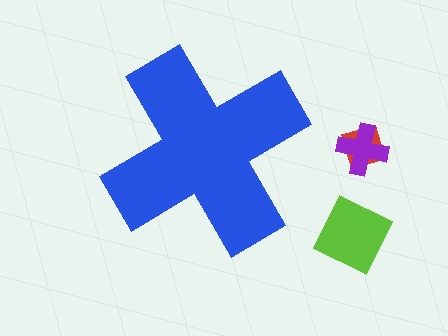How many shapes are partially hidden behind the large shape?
0 shapes are partially hidden.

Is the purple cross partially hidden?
No, the purple cross is fully visible.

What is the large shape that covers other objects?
A blue cross.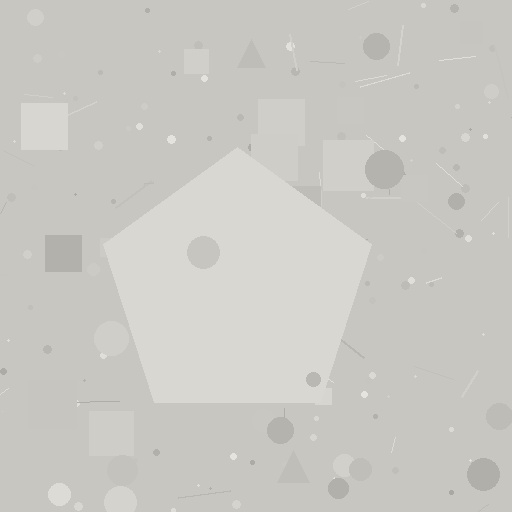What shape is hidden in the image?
A pentagon is hidden in the image.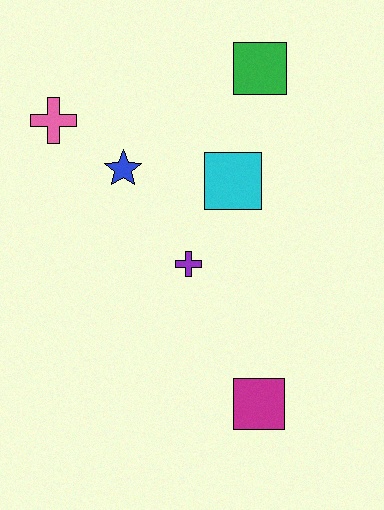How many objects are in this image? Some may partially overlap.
There are 6 objects.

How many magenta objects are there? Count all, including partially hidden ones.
There is 1 magenta object.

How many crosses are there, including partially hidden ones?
There are 2 crosses.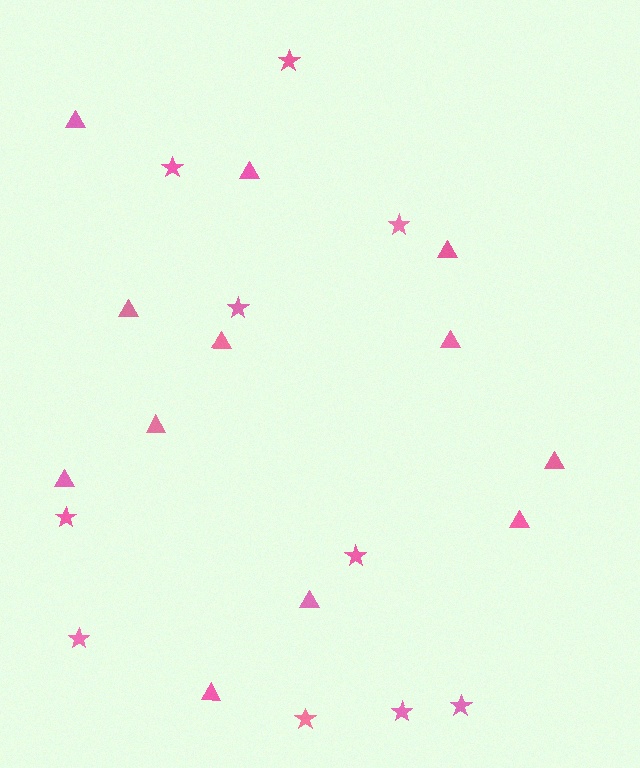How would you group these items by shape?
There are 2 groups: one group of triangles (12) and one group of stars (10).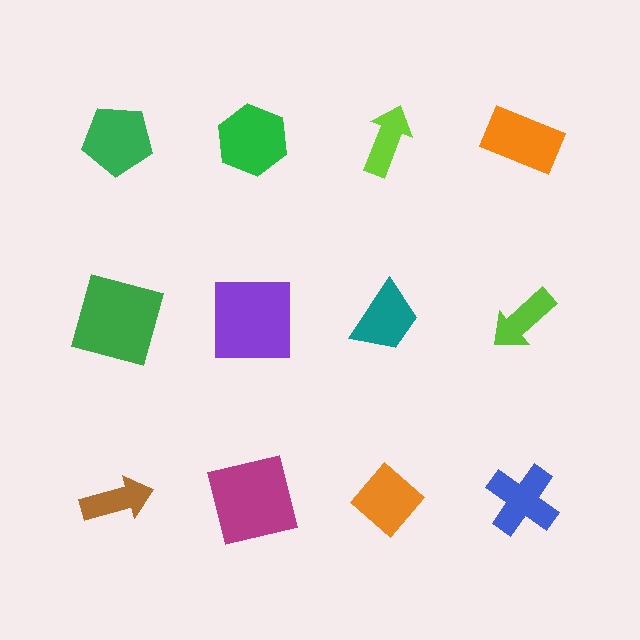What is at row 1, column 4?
An orange rectangle.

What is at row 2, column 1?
A green square.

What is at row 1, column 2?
A green hexagon.